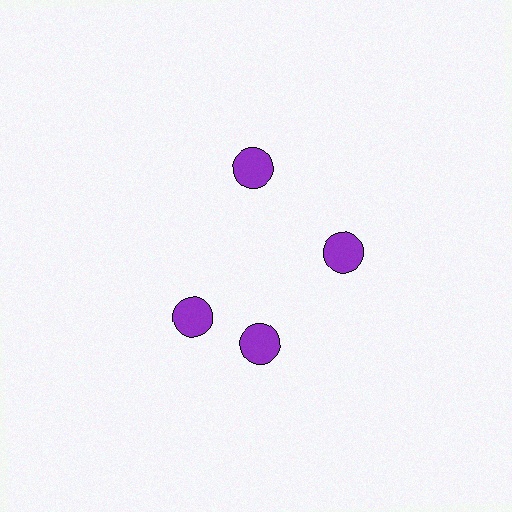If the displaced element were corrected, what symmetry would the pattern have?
It would have 4-fold rotational symmetry — the pattern would map onto itself every 90 degrees.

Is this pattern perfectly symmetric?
No. The 4 purple circles are arranged in a ring, but one element near the 9 o'clock position is rotated out of alignment along the ring, breaking the 4-fold rotational symmetry.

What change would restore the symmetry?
The symmetry would be restored by rotating it back into even spacing with its neighbors so that all 4 circles sit at equal angles and equal distance from the center.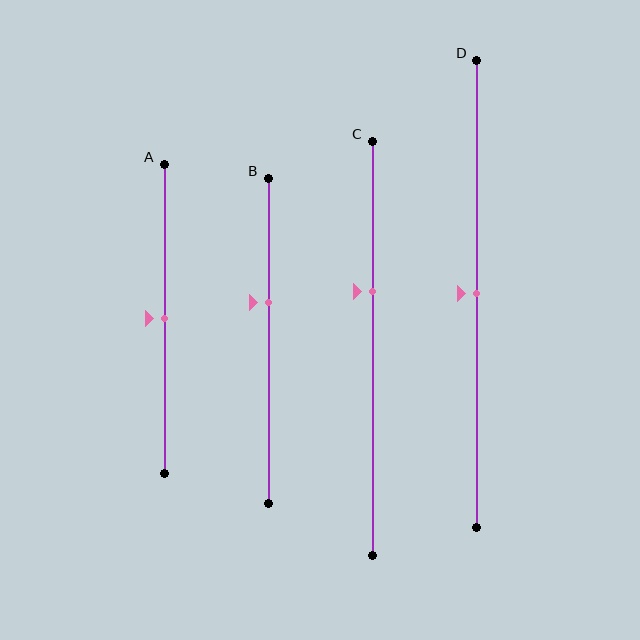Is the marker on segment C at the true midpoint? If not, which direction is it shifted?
No, the marker on segment C is shifted upward by about 14% of the segment length.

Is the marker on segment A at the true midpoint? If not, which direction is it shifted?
Yes, the marker on segment A is at the true midpoint.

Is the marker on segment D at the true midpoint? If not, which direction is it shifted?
Yes, the marker on segment D is at the true midpoint.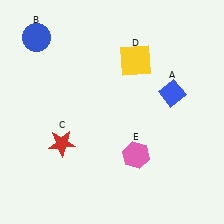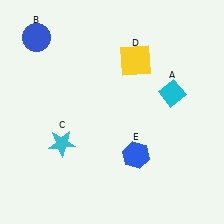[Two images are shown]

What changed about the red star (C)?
In Image 1, C is red. In Image 2, it changed to cyan.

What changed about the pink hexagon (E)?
In Image 1, E is pink. In Image 2, it changed to blue.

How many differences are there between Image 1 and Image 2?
There are 3 differences between the two images.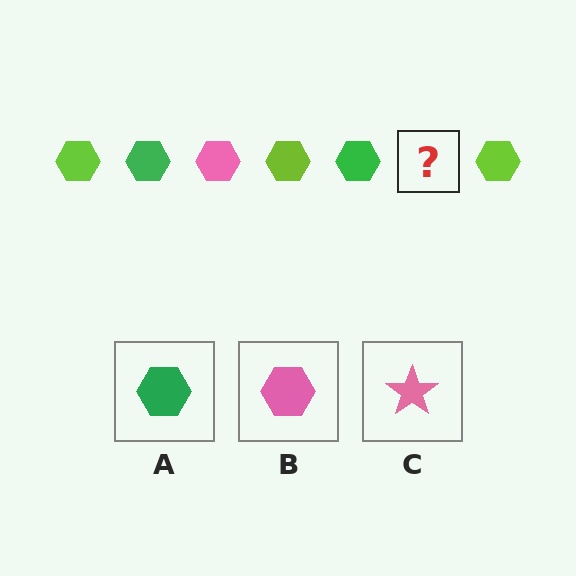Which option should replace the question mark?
Option B.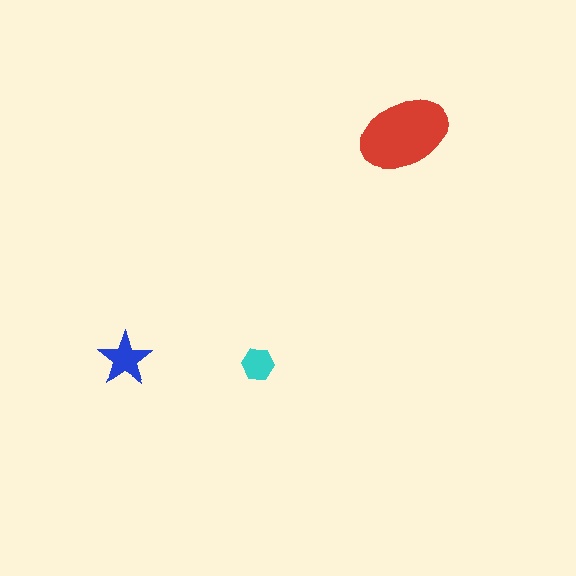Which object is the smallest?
The cyan hexagon.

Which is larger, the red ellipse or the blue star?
The red ellipse.